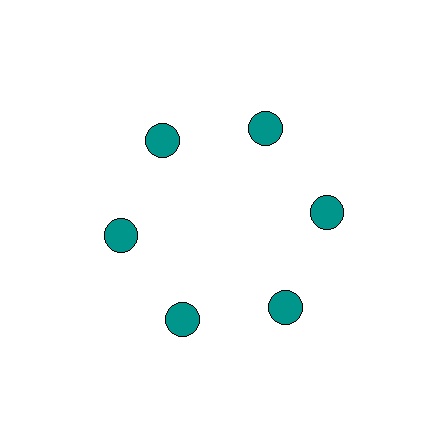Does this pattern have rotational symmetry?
Yes, this pattern has 6-fold rotational symmetry. It looks the same after rotating 60 degrees around the center.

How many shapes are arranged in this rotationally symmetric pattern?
There are 6 shapes, arranged in 6 groups of 1.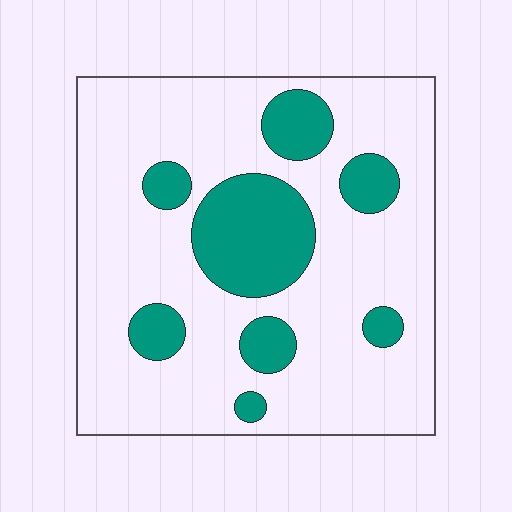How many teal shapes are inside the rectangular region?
8.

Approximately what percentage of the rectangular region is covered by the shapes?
Approximately 20%.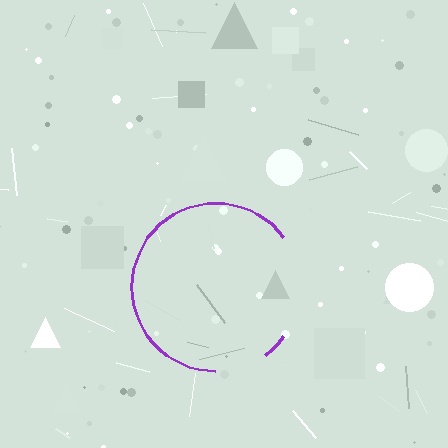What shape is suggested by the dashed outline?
The dashed outline suggests a circle.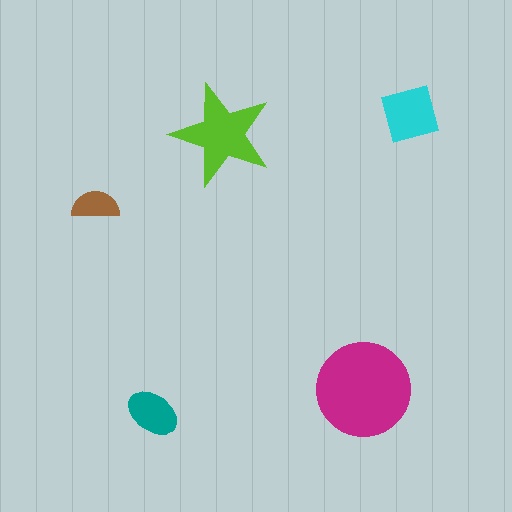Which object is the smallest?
The brown semicircle.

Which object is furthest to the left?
The brown semicircle is leftmost.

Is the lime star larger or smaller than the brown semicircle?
Larger.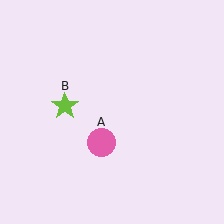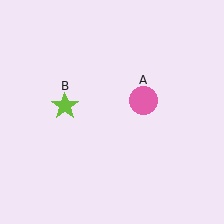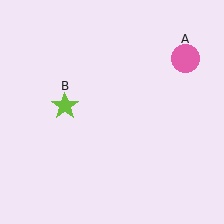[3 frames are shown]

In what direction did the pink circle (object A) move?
The pink circle (object A) moved up and to the right.